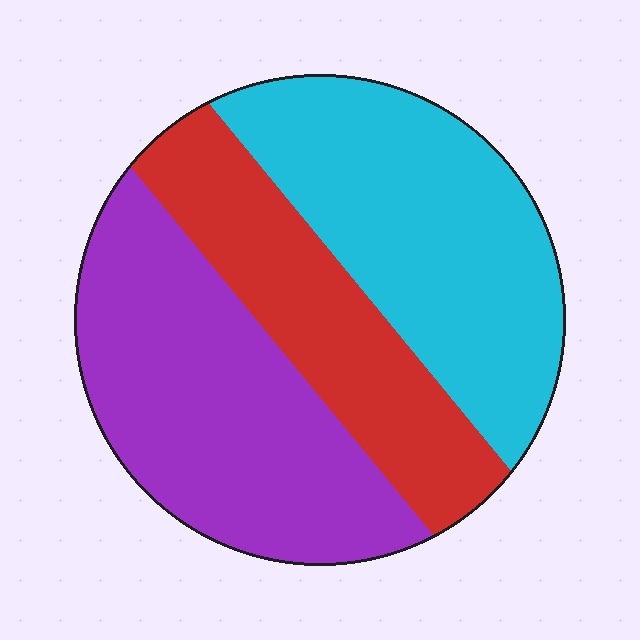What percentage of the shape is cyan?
Cyan takes up about three eighths (3/8) of the shape.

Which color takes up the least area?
Red, at roughly 25%.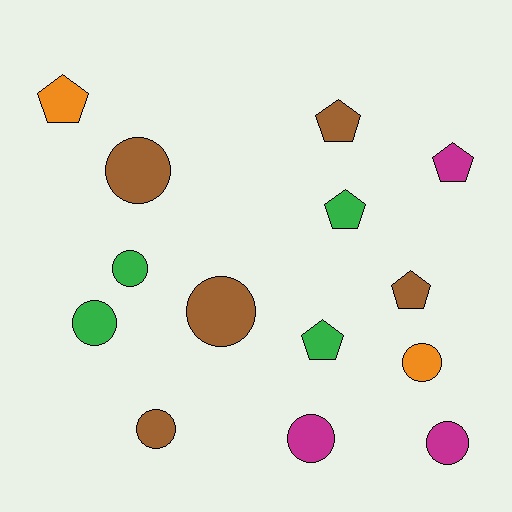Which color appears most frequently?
Brown, with 5 objects.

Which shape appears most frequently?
Circle, with 8 objects.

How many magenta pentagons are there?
There is 1 magenta pentagon.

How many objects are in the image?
There are 14 objects.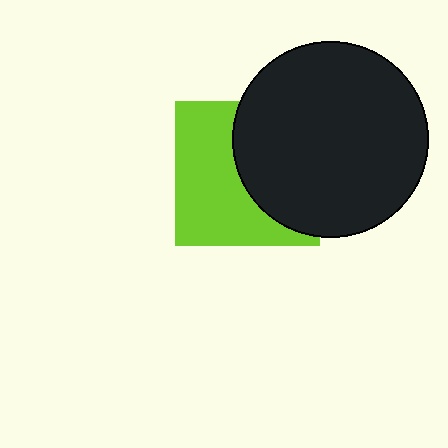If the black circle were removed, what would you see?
You would see the complete lime square.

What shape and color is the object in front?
The object in front is a black circle.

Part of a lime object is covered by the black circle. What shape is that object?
It is a square.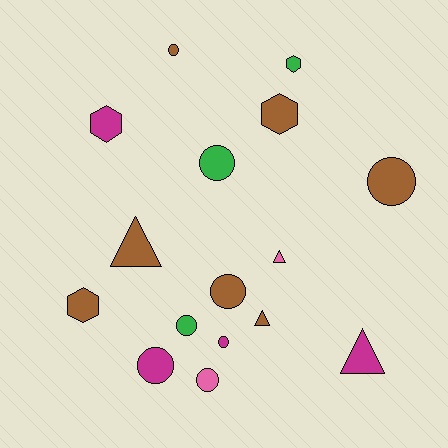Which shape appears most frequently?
Circle, with 8 objects.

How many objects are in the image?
There are 16 objects.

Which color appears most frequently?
Brown, with 7 objects.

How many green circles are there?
There are 2 green circles.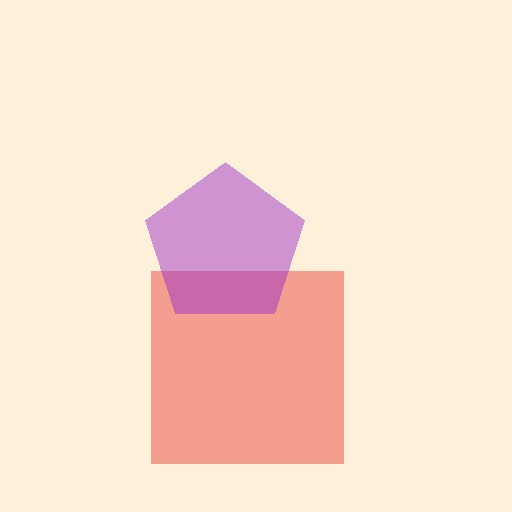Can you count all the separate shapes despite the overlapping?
Yes, there are 2 separate shapes.